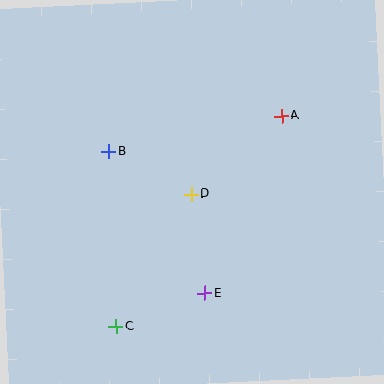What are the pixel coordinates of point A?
Point A is at (282, 116).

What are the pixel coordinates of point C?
Point C is at (116, 326).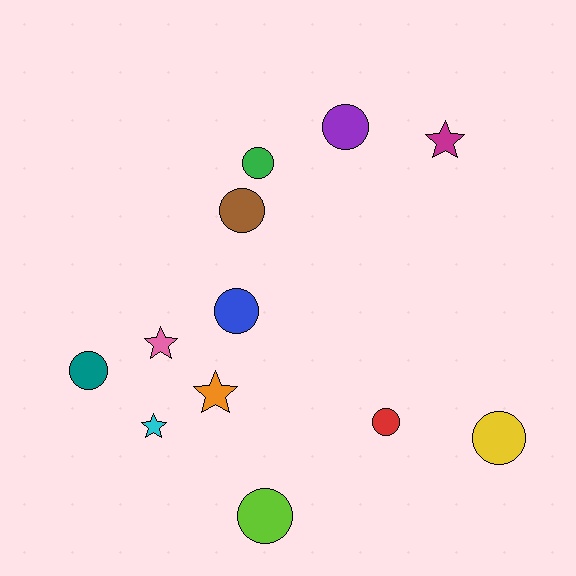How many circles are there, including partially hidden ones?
There are 8 circles.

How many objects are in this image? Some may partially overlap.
There are 12 objects.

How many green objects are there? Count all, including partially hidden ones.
There is 1 green object.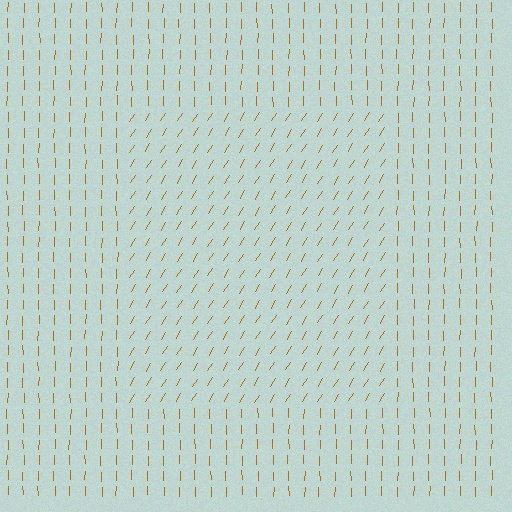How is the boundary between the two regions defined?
The boundary is defined purely by a change in line orientation (approximately 31 degrees difference). All lines are the same color and thickness.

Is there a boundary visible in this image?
Yes, there is a texture boundary formed by a change in line orientation.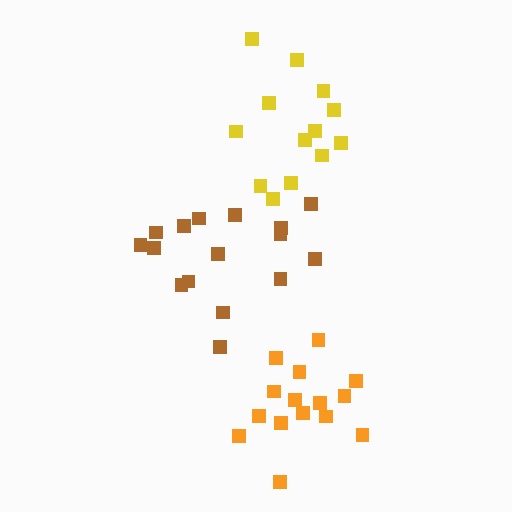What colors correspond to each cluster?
The clusters are colored: brown, orange, yellow.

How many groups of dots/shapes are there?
There are 3 groups.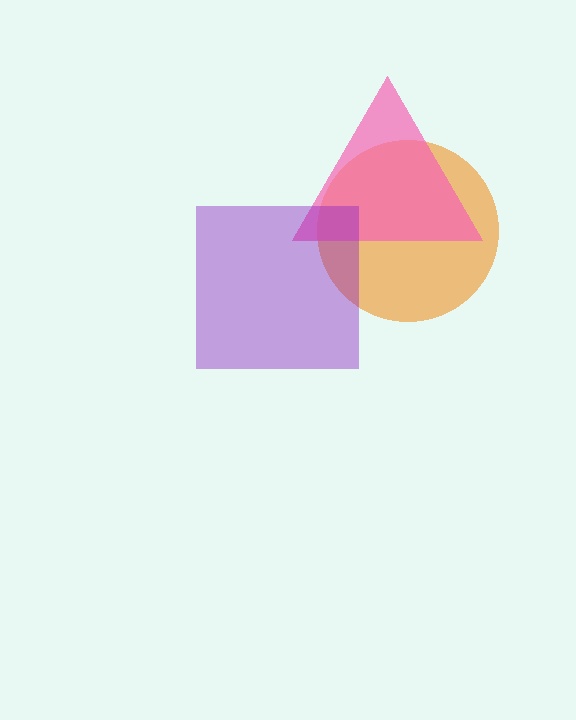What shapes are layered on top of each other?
The layered shapes are: an orange circle, a pink triangle, a purple square.